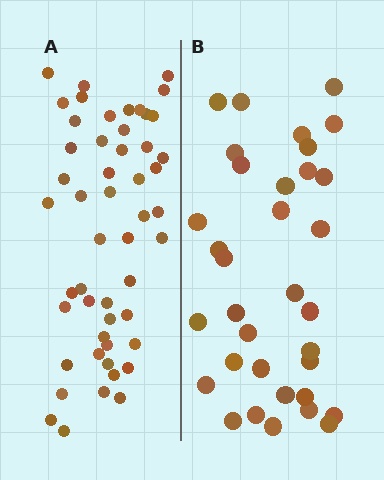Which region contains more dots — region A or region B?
Region A (the left region) has more dots.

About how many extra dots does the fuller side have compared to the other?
Region A has approximately 15 more dots than region B.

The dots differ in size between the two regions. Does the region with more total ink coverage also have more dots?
No. Region B has more total ink coverage because its dots are larger, but region A actually contains more individual dots. Total area can be misleading — the number of items is what matters here.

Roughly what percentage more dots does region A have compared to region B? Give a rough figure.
About 50% more.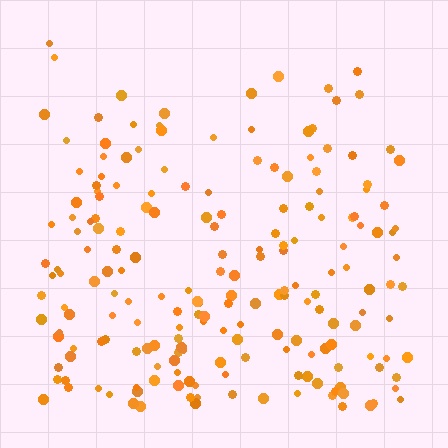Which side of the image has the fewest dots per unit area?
The top.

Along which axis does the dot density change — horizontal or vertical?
Vertical.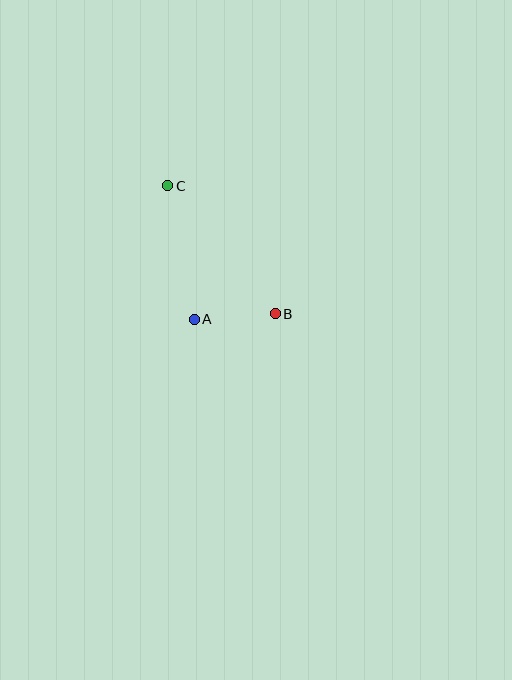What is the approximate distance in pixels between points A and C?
The distance between A and C is approximately 136 pixels.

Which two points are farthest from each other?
Points B and C are farthest from each other.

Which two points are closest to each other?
Points A and B are closest to each other.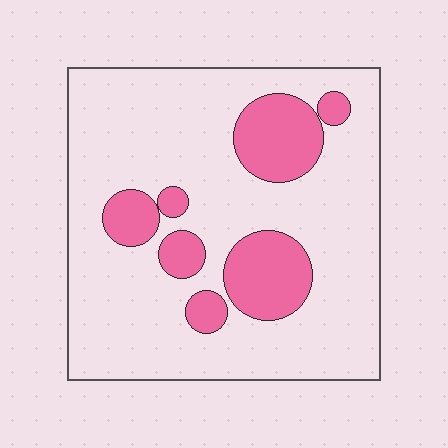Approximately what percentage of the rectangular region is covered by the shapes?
Approximately 20%.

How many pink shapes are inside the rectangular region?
7.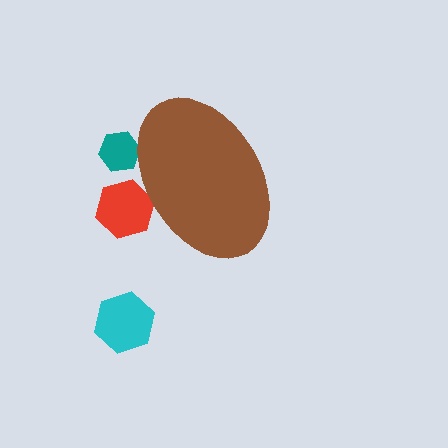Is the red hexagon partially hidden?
Yes, the red hexagon is partially hidden behind the brown ellipse.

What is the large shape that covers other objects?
A brown ellipse.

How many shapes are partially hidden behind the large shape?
2 shapes are partially hidden.